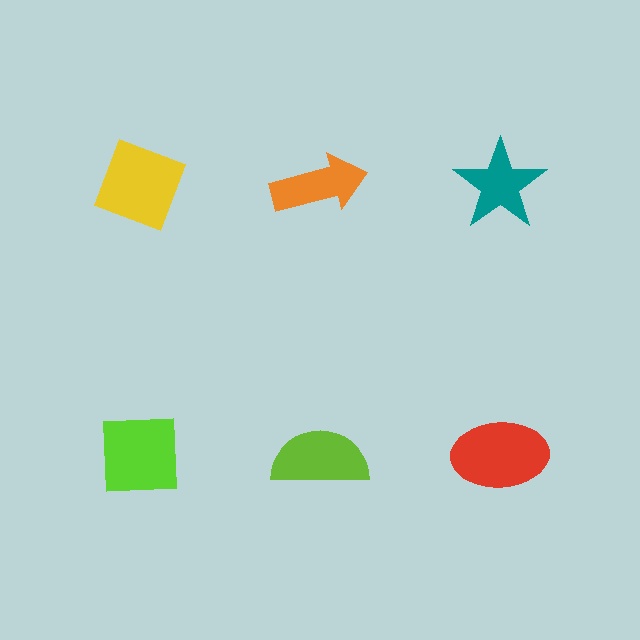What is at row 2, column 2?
A lime semicircle.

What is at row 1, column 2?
An orange arrow.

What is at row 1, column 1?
A yellow diamond.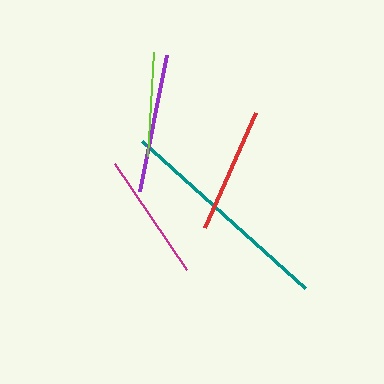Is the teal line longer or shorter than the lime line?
The teal line is longer than the lime line.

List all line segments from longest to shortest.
From longest to shortest: teal, purple, magenta, red, lime.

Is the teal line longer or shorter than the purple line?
The teal line is longer than the purple line.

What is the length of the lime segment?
The lime segment is approximately 104 pixels long.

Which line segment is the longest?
The teal line is the longest at approximately 219 pixels.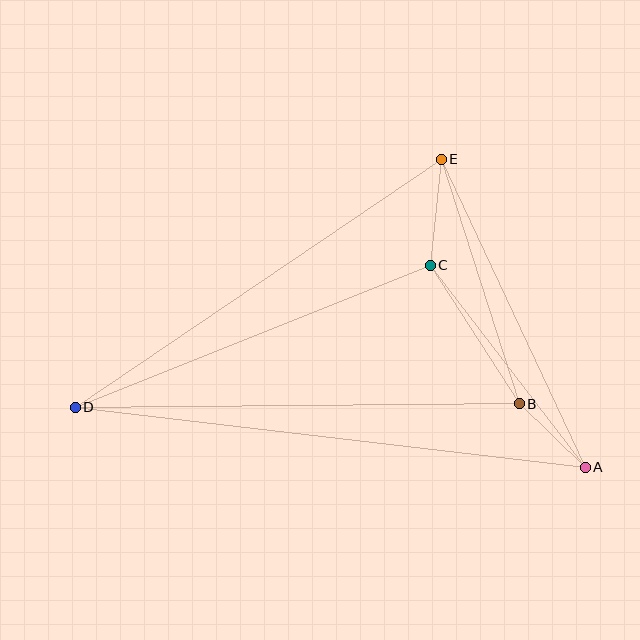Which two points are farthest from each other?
Points A and D are farthest from each other.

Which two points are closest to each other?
Points A and B are closest to each other.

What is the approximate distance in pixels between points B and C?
The distance between B and C is approximately 165 pixels.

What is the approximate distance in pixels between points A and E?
The distance between A and E is approximately 340 pixels.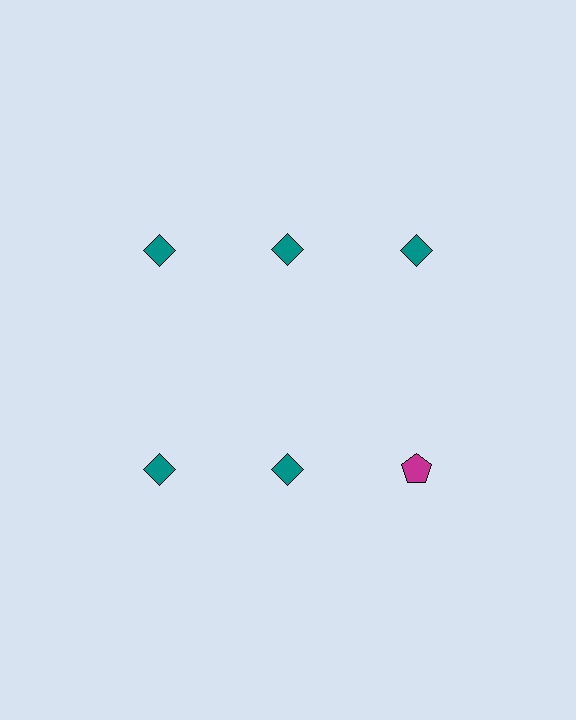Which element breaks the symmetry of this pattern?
The magenta pentagon in the second row, center column breaks the symmetry. All other shapes are teal diamonds.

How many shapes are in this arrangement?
There are 6 shapes arranged in a grid pattern.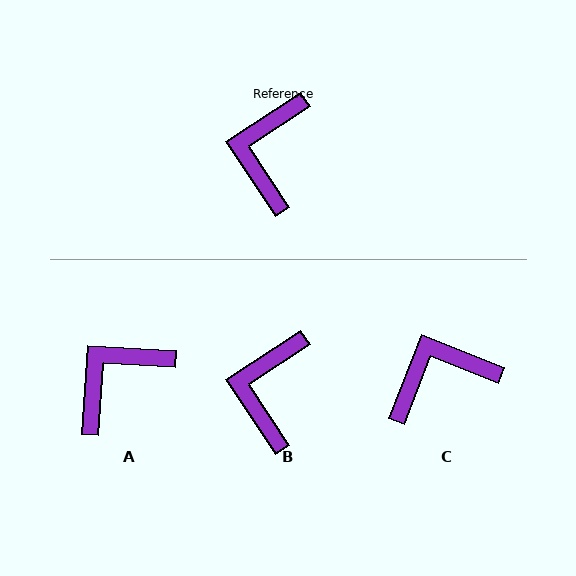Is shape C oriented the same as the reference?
No, it is off by about 55 degrees.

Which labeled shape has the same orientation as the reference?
B.